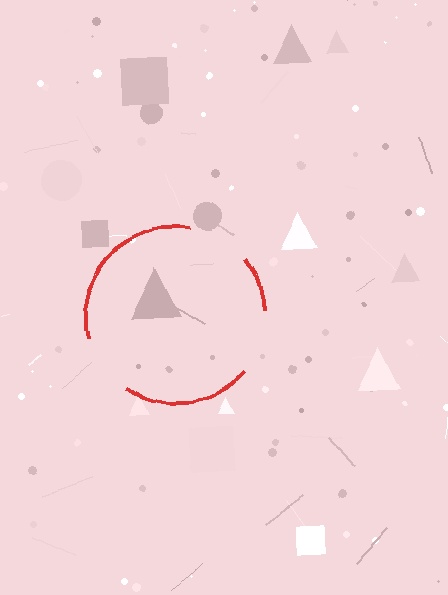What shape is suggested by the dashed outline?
The dashed outline suggests a circle.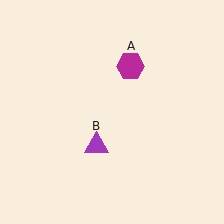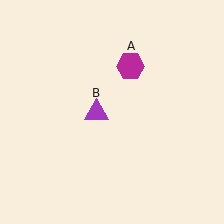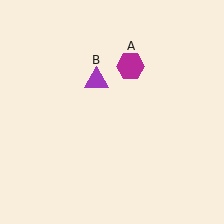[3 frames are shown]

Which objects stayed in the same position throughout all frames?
Magenta hexagon (object A) remained stationary.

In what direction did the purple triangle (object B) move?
The purple triangle (object B) moved up.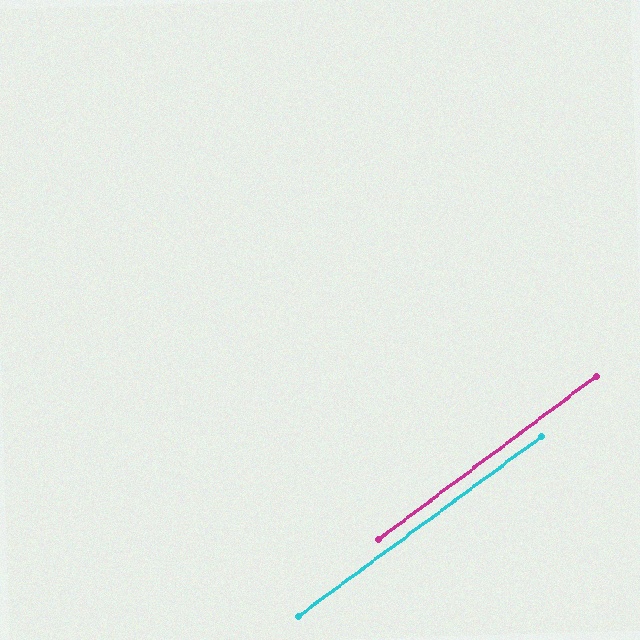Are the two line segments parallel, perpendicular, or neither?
Parallel — their directions differ by only 0.4°.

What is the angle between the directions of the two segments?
Approximately 0 degrees.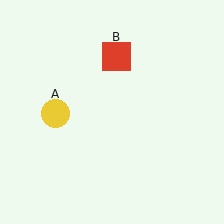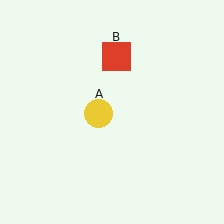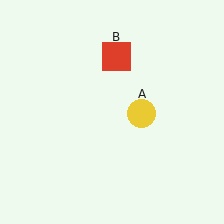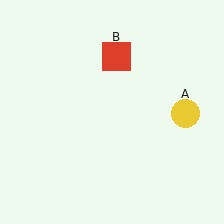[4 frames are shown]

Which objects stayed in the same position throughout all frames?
Red square (object B) remained stationary.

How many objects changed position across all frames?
1 object changed position: yellow circle (object A).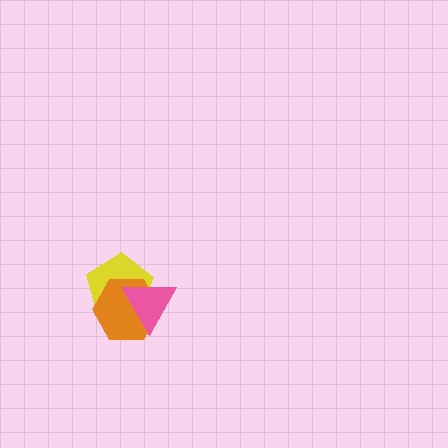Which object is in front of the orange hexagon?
The pink triangle is in front of the orange hexagon.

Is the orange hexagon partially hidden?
Yes, it is partially covered by another shape.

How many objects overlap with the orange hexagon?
2 objects overlap with the orange hexagon.